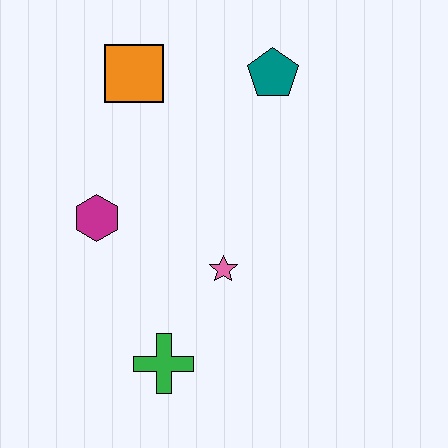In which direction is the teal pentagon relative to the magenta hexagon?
The teal pentagon is to the right of the magenta hexagon.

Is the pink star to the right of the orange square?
Yes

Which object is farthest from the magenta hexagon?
The teal pentagon is farthest from the magenta hexagon.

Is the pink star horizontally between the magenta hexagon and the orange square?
No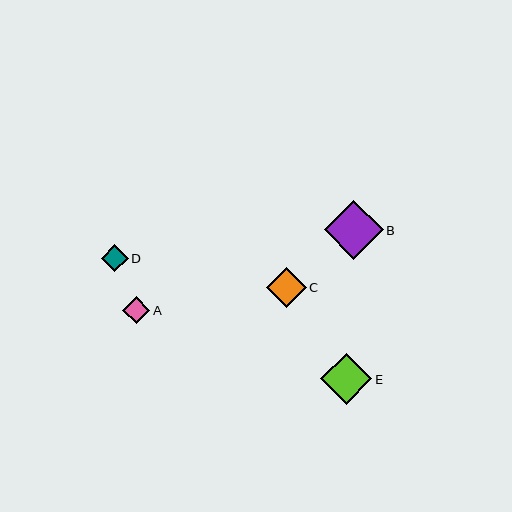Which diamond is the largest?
Diamond B is the largest with a size of approximately 59 pixels.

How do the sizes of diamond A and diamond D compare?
Diamond A and diamond D are approximately the same size.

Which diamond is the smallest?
Diamond D is the smallest with a size of approximately 27 pixels.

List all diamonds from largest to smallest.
From largest to smallest: B, E, C, A, D.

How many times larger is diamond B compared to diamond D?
Diamond B is approximately 2.2 times the size of diamond D.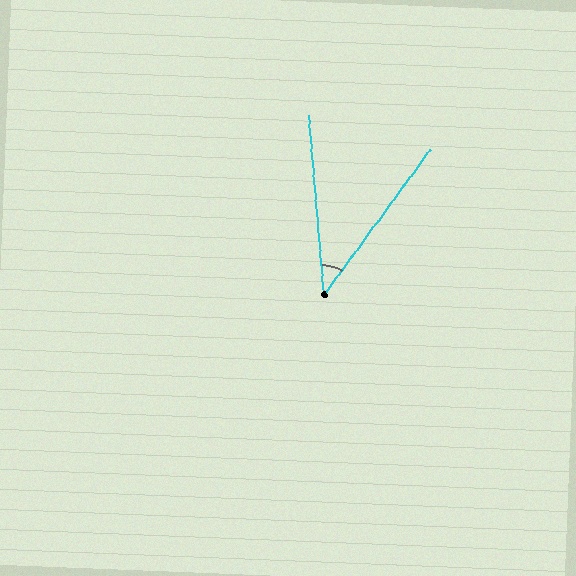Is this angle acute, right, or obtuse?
It is acute.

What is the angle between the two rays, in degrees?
Approximately 41 degrees.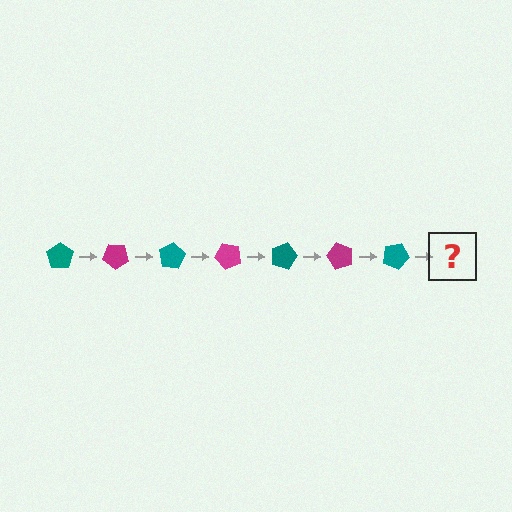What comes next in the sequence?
The next element should be a magenta pentagon, rotated 280 degrees from the start.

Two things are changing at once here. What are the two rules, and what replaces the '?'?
The two rules are that it rotates 40 degrees each step and the color cycles through teal and magenta. The '?' should be a magenta pentagon, rotated 280 degrees from the start.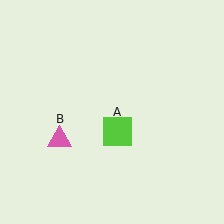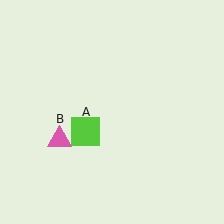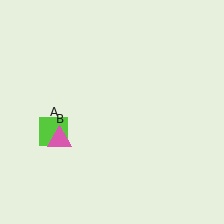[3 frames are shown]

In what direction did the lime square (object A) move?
The lime square (object A) moved left.